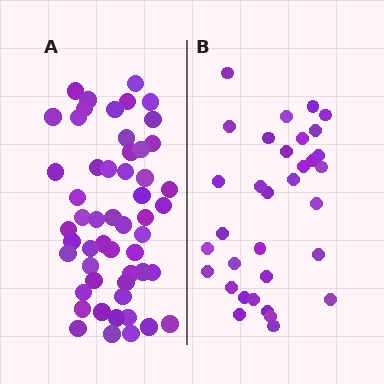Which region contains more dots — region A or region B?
Region A (the left region) has more dots.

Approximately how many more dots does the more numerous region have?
Region A has approximately 20 more dots than region B.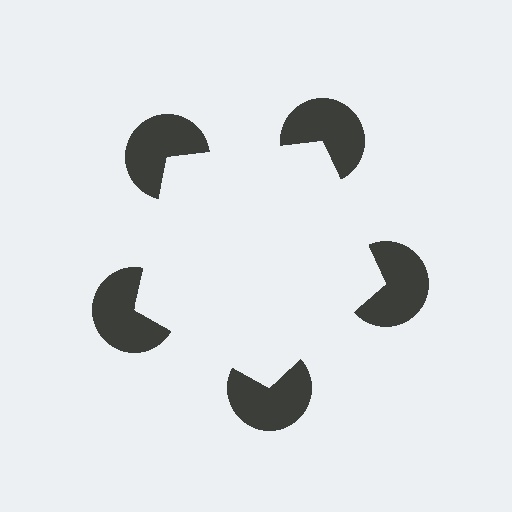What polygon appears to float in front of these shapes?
An illusory pentagon — its edges are inferred from the aligned wedge cuts in the pac-man discs, not physically drawn.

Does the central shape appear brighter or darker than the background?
It typically appears slightly brighter than the background, even though no actual brightness change is drawn.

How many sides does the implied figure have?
5 sides.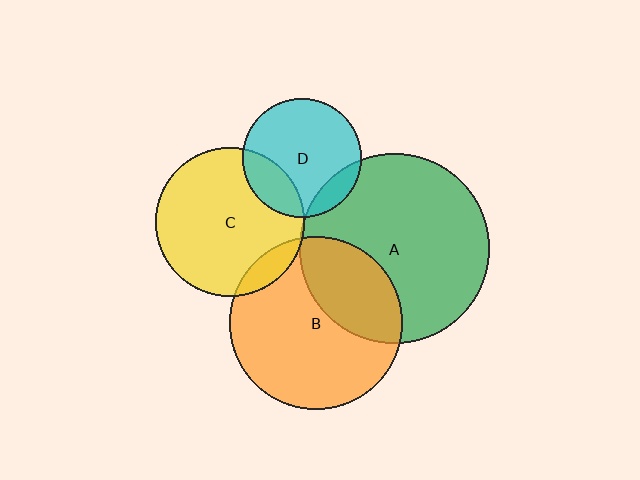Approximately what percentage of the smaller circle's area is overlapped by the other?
Approximately 15%.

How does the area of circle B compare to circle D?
Approximately 2.1 times.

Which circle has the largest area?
Circle A (green).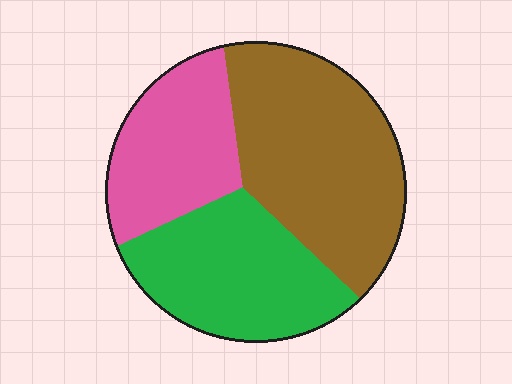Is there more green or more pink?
Green.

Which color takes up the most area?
Brown, at roughly 45%.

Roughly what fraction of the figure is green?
Green covers about 30% of the figure.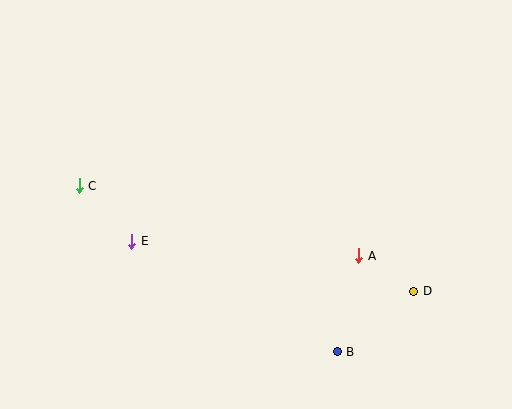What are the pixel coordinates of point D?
Point D is at (414, 291).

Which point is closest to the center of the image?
Point A at (359, 256) is closest to the center.